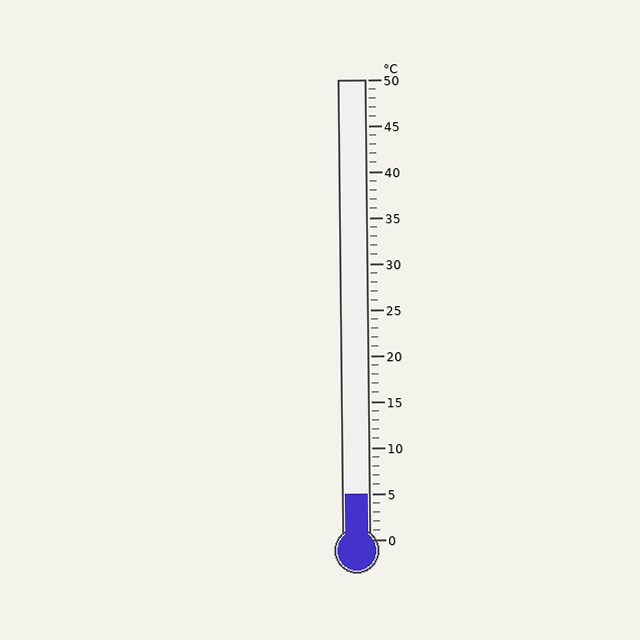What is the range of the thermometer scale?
The thermometer scale ranges from 0°C to 50°C.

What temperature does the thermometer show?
The thermometer shows approximately 5°C.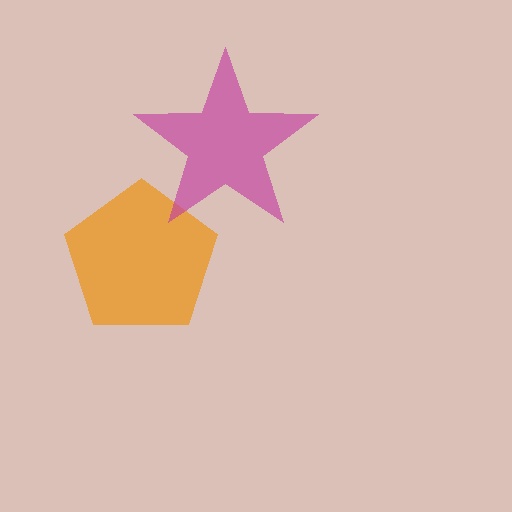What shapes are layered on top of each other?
The layered shapes are: an orange pentagon, a magenta star.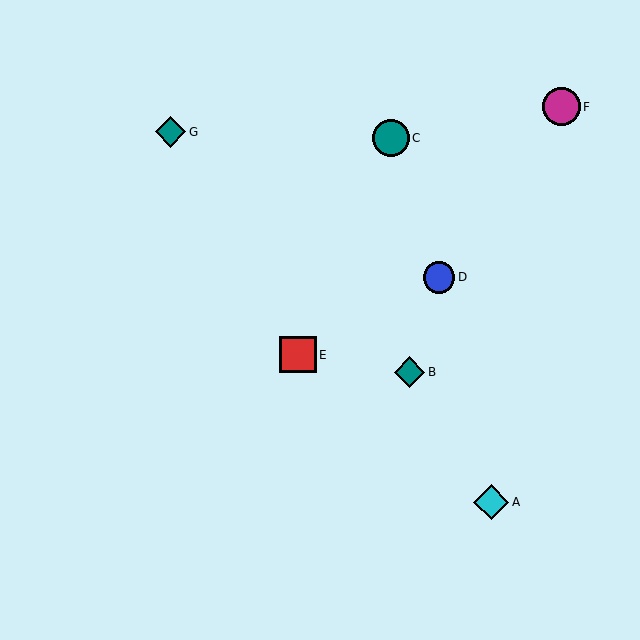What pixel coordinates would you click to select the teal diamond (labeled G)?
Click at (170, 132) to select the teal diamond G.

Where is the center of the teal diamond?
The center of the teal diamond is at (410, 372).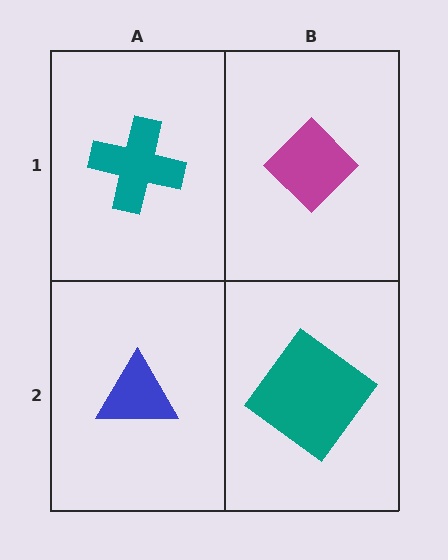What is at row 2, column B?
A teal diamond.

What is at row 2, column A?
A blue triangle.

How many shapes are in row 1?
2 shapes.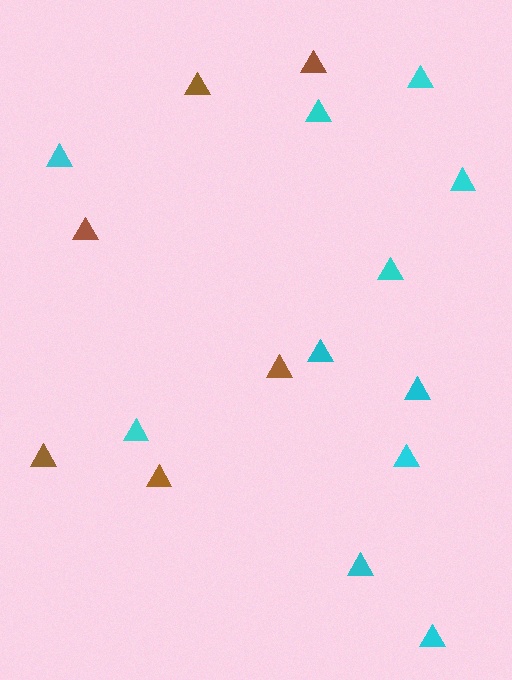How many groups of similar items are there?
There are 2 groups: one group of cyan triangles (11) and one group of brown triangles (6).